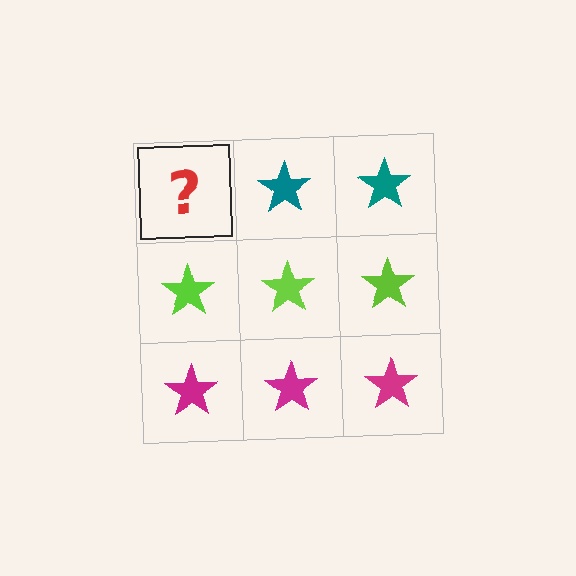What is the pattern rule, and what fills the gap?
The rule is that each row has a consistent color. The gap should be filled with a teal star.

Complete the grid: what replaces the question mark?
The question mark should be replaced with a teal star.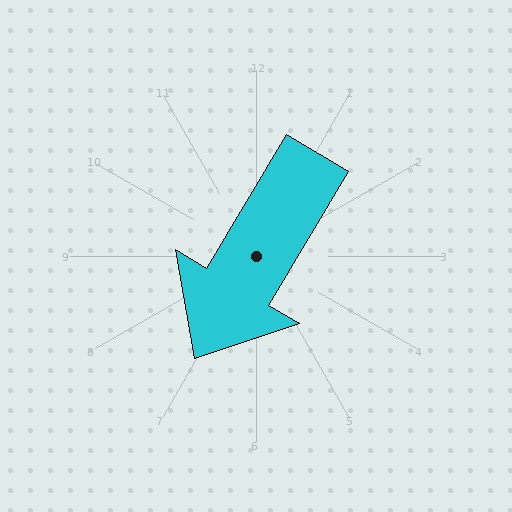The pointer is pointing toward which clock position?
Roughly 7 o'clock.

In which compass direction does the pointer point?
Southwest.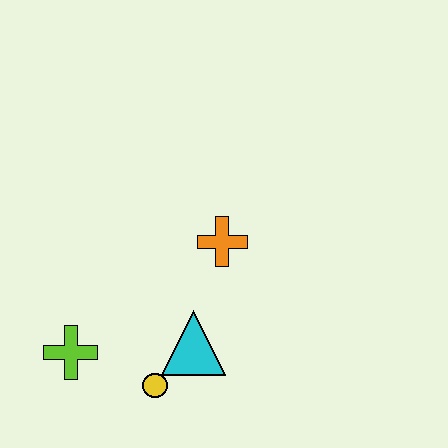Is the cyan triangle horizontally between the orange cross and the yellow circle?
Yes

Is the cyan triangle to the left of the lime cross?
No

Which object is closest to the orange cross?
The cyan triangle is closest to the orange cross.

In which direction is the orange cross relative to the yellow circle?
The orange cross is above the yellow circle.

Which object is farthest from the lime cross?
The orange cross is farthest from the lime cross.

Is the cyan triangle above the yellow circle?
Yes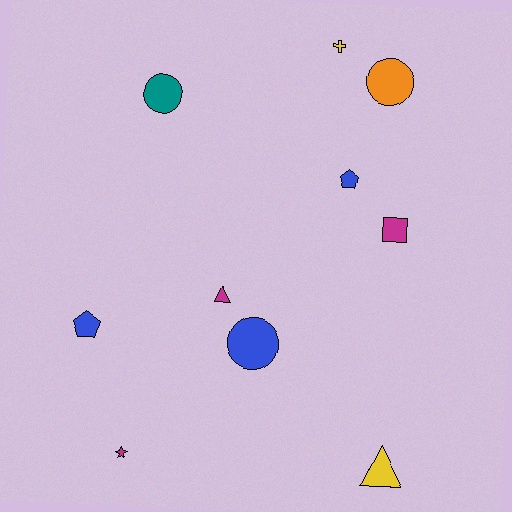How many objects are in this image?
There are 10 objects.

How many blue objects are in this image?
There are 3 blue objects.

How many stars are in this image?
There is 1 star.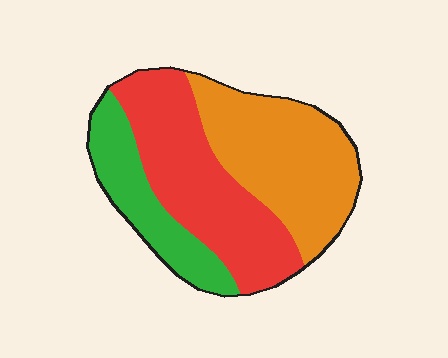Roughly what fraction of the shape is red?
Red covers around 40% of the shape.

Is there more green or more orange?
Orange.